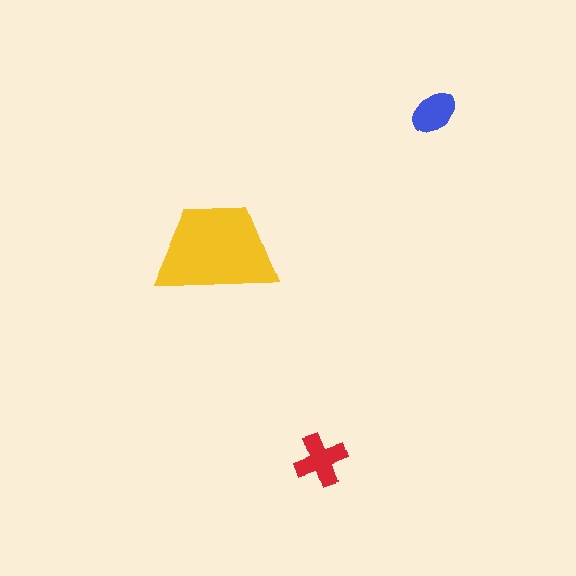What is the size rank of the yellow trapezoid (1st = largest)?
1st.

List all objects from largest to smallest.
The yellow trapezoid, the red cross, the blue ellipse.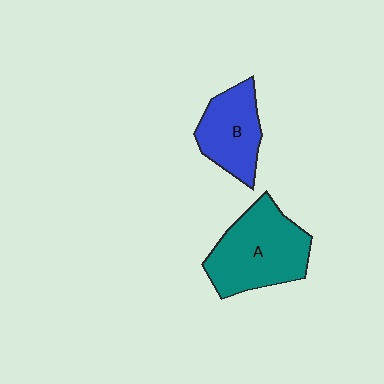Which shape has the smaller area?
Shape B (blue).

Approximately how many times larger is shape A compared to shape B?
Approximately 1.5 times.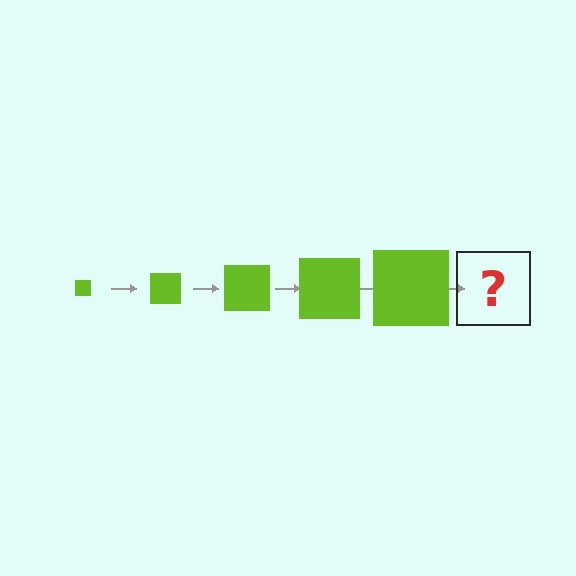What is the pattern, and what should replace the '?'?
The pattern is that the square gets progressively larger each step. The '?' should be a lime square, larger than the previous one.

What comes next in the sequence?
The next element should be a lime square, larger than the previous one.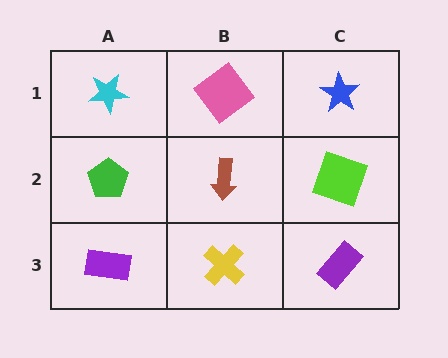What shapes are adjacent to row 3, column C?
A lime square (row 2, column C), a yellow cross (row 3, column B).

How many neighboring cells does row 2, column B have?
4.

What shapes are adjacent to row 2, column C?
A blue star (row 1, column C), a purple rectangle (row 3, column C), a brown arrow (row 2, column B).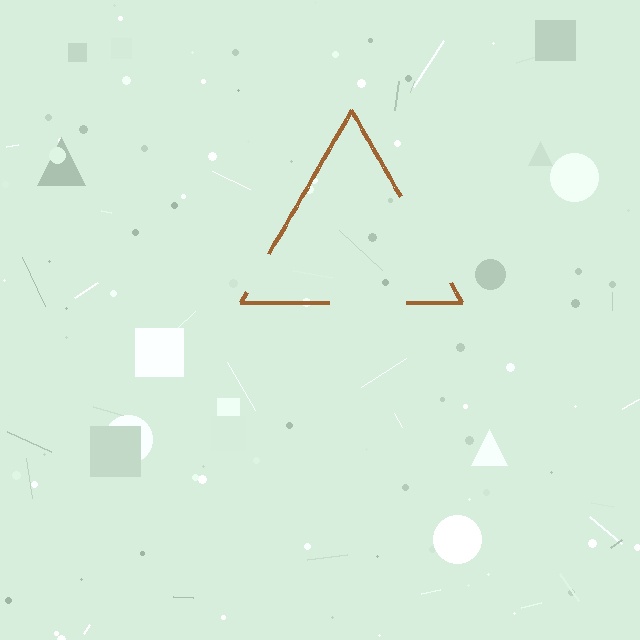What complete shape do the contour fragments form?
The contour fragments form a triangle.